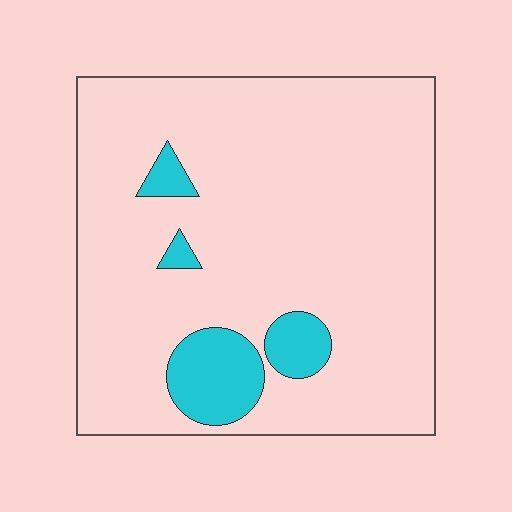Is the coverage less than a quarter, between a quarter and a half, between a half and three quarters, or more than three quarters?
Less than a quarter.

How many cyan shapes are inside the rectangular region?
4.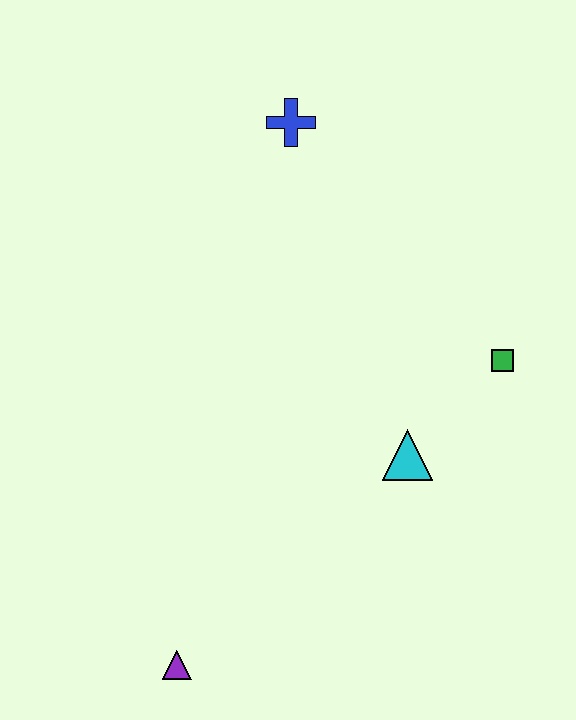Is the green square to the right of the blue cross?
Yes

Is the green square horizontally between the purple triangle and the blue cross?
No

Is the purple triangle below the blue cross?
Yes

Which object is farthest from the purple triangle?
The blue cross is farthest from the purple triangle.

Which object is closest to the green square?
The cyan triangle is closest to the green square.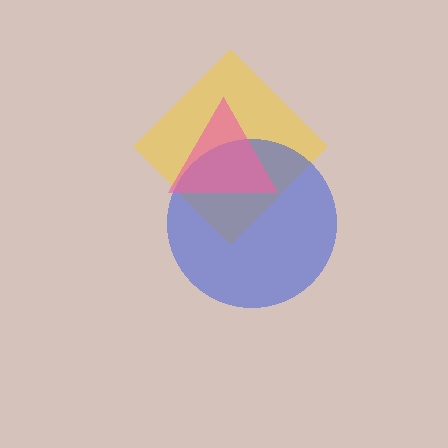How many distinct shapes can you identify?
There are 3 distinct shapes: a yellow diamond, a blue circle, a pink triangle.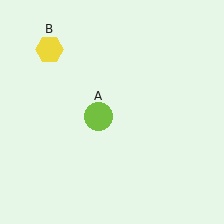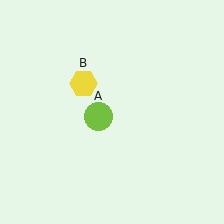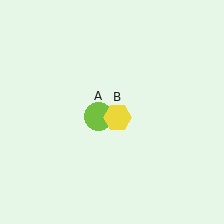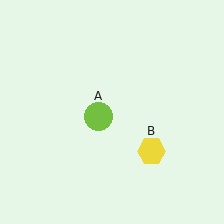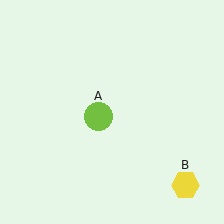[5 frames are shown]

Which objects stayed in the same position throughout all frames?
Lime circle (object A) remained stationary.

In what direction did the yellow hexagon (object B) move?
The yellow hexagon (object B) moved down and to the right.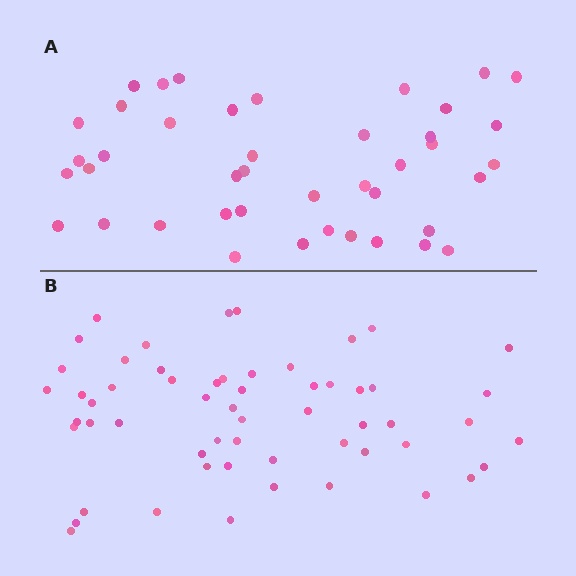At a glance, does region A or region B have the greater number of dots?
Region B (the bottom region) has more dots.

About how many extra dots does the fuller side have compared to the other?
Region B has approximately 15 more dots than region A.